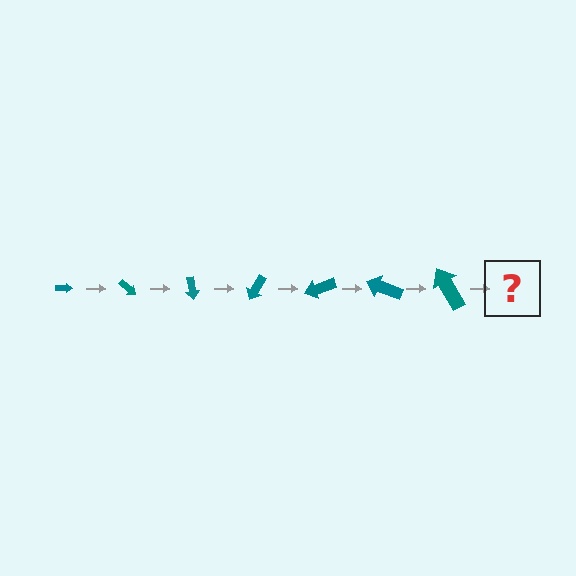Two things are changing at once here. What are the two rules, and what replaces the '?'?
The two rules are that the arrow grows larger each step and it rotates 40 degrees each step. The '?' should be an arrow, larger than the previous one and rotated 280 degrees from the start.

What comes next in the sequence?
The next element should be an arrow, larger than the previous one and rotated 280 degrees from the start.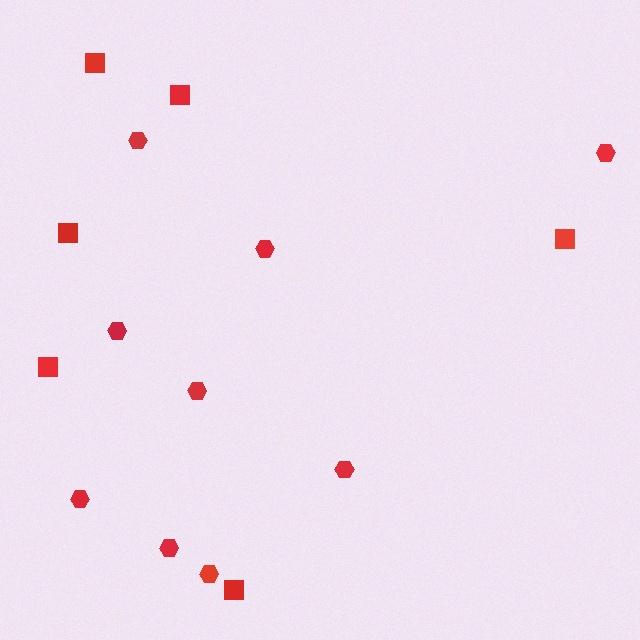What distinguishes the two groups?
There are 2 groups: one group of squares (6) and one group of hexagons (9).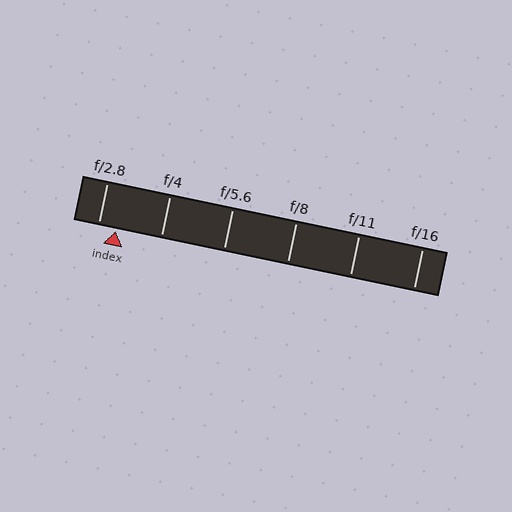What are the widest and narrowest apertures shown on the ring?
The widest aperture shown is f/2.8 and the narrowest is f/16.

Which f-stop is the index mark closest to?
The index mark is closest to f/2.8.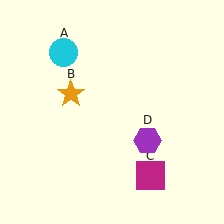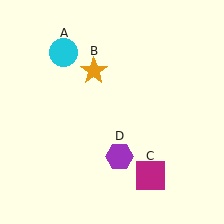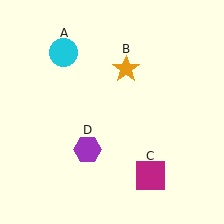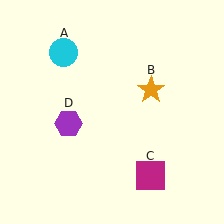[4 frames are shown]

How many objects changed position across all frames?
2 objects changed position: orange star (object B), purple hexagon (object D).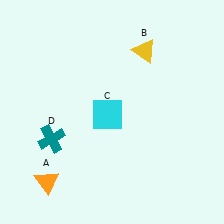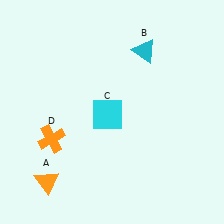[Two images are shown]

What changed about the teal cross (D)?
In Image 1, D is teal. In Image 2, it changed to orange.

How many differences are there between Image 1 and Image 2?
There are 2 differences between the two images.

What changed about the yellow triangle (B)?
In Image 1, B is yellow. In Image 2, it changed to cyan.